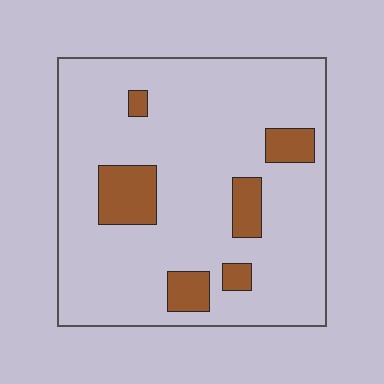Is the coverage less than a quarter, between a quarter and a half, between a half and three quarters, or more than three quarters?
Less than a quarter.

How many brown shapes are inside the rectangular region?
6.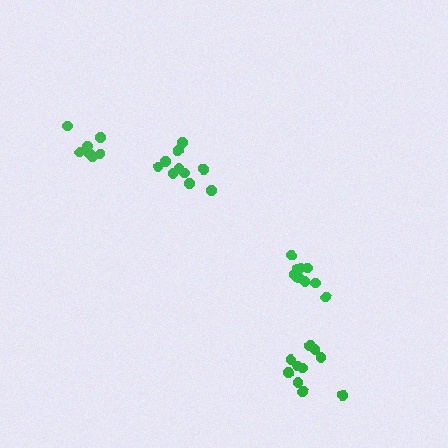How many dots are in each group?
Group 1: 10 dots, Group 2: 10 dots, Group 3: 7 dots, Group 4: 10 dots (37 total).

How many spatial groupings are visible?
There are 4 spatial groupings.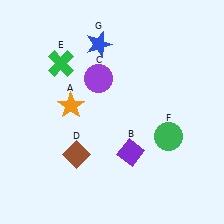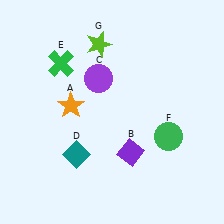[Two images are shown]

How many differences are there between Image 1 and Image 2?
There are 2 differences between the two images.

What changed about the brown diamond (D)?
In Image 1, D is brown. In Image 2, it changed to teal.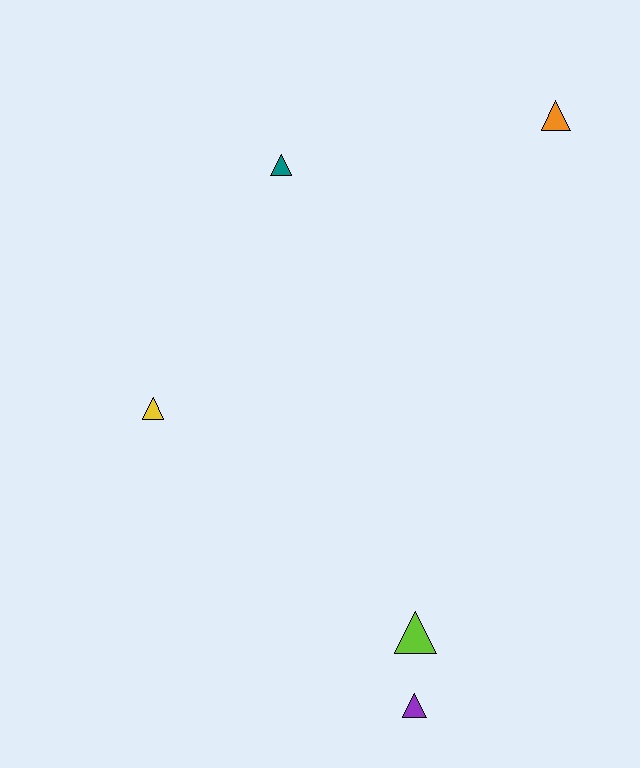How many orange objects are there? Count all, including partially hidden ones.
There is 1 orange object.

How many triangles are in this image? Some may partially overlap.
There are 5 triangles.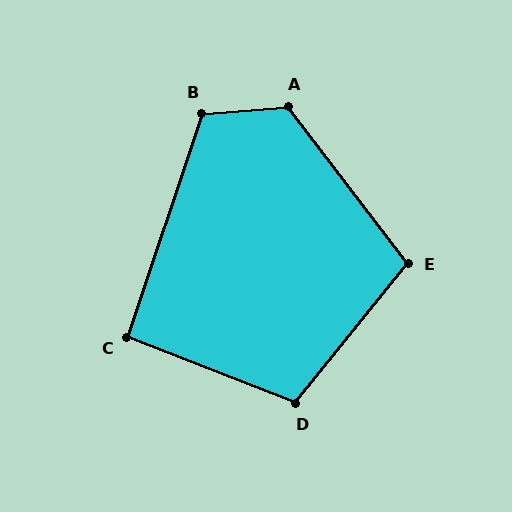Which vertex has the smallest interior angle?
C, at approximately 93 degrees.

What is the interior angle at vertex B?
Approximately 113 degrees (obtuse).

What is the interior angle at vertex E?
Approximately 104 degrees (obtuse).